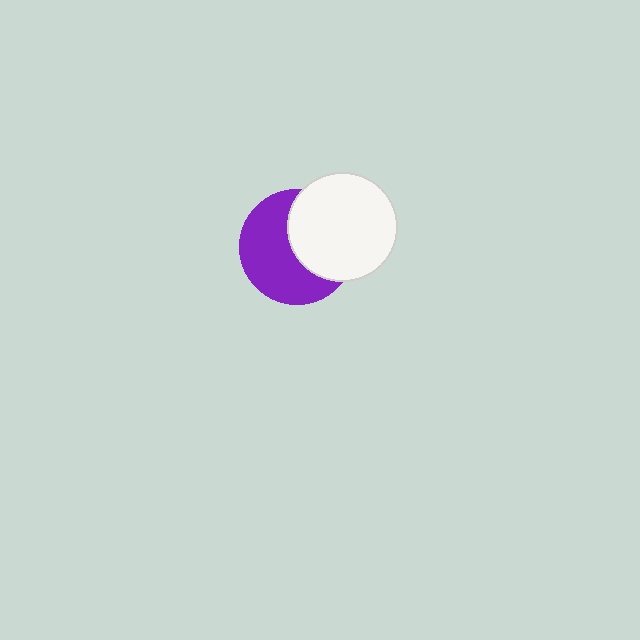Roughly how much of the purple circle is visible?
About half of it is visible (roughly 56%).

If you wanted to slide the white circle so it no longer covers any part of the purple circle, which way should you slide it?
Slide it right — that is the most direct way to separate the two shapes.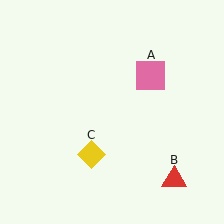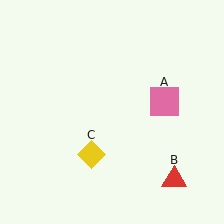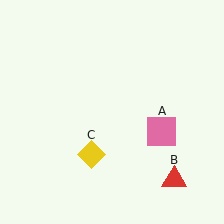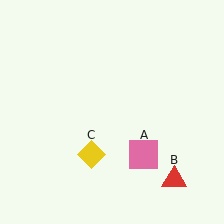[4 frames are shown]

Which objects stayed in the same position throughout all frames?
Red triangle (object B) and yellow diamond (object C) remained stationary.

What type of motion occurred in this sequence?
The pink square (object A) rotated clockwise around the center of the scene.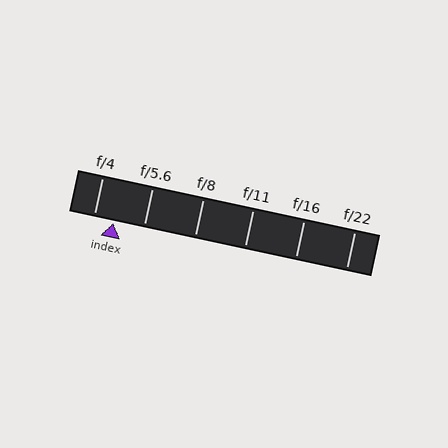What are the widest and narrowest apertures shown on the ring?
The widest aperture shown is f/4 and the narrowest is f/22.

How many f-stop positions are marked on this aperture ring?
There are 6 f-stop positions marked.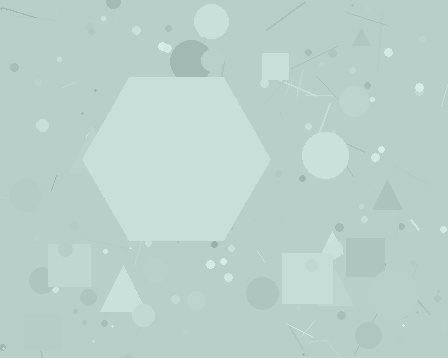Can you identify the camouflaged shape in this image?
The camouflaged shape is a hexagon.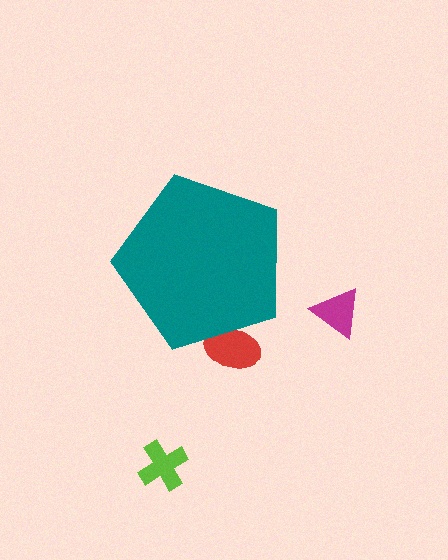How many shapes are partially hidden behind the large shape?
1 shape is partially hidden.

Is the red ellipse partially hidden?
Yes, the red ellipse is partially hidden behind the teal pentagon.